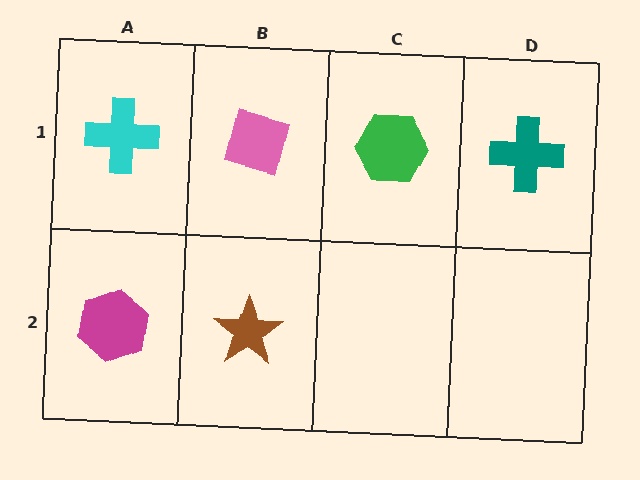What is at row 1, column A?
A cyan cross.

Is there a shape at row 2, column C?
No, that cell is empty.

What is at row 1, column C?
A green hexagon.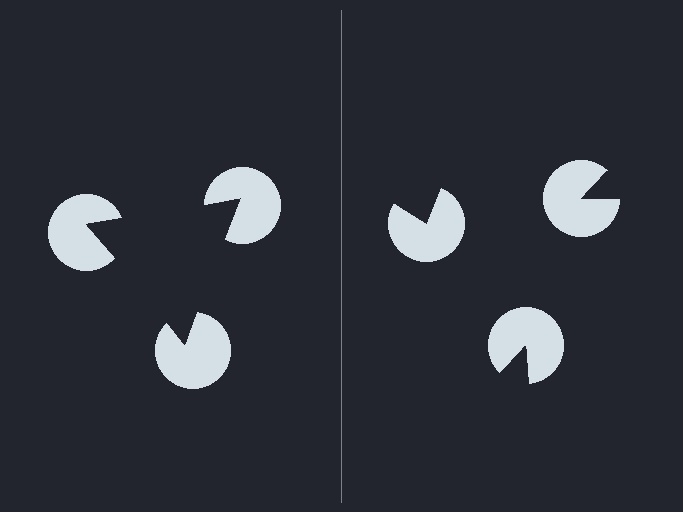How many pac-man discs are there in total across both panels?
6 — 3 on each side.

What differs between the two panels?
The pac-man discs are positioned identically on both sides; only the wedge orientations differ. On the left they align to a triangle; on the right they are misaligned.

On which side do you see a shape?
An illusory triangle appears on the left side. On the right side the wedge cuts are rotated, so no coherent shape forms.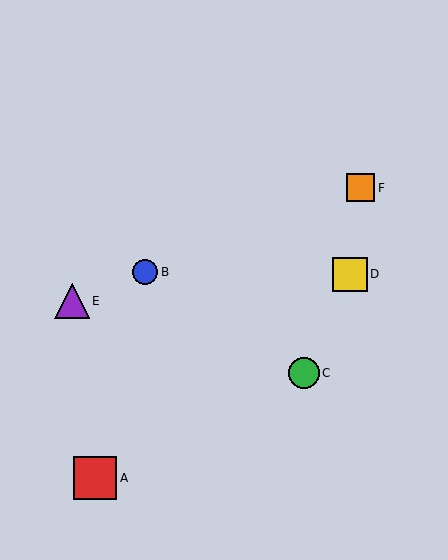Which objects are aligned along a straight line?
Objects B, E, F are aligned along a straight line.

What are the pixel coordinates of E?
Object E is at (72, 301).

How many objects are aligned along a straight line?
3 objects (B, E, F) are aligned along a straight line.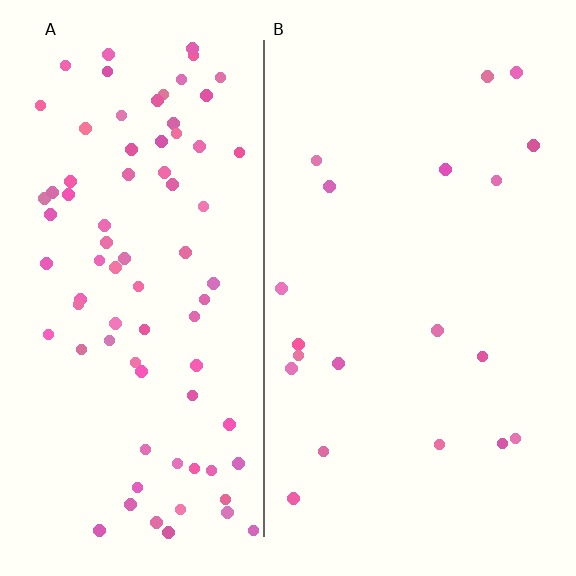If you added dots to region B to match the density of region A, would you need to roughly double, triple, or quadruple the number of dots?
Approximately quadruple.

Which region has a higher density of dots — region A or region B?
A (the left).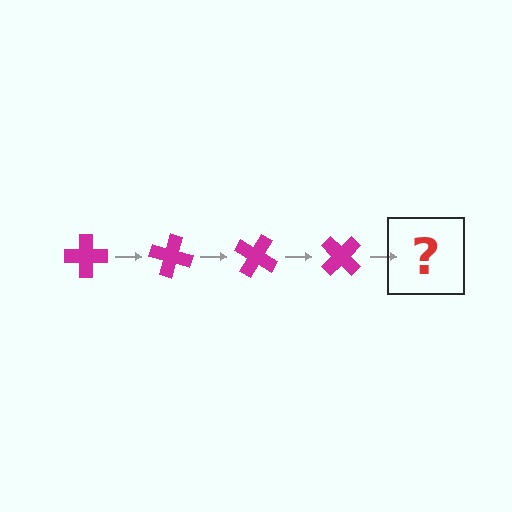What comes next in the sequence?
The next element should be a magenta cross rotated 60 degrees.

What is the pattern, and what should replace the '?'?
The pattern is that the cross rotates 15 degrees each step. The '?' should be a magenta cross rotated 60 degrees.